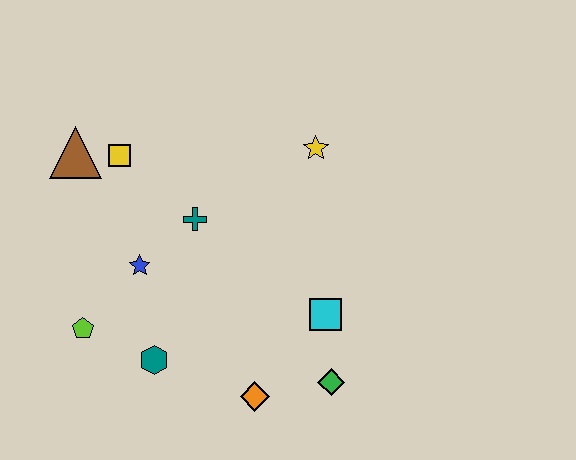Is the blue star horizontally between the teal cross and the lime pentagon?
Yes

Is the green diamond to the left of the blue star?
No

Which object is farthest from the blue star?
The green diamond is farthest from the blue star.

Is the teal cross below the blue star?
No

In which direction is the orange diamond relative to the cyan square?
The orange diamond is below the cyan square.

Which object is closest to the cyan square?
The green diamond is closest to the cyan square.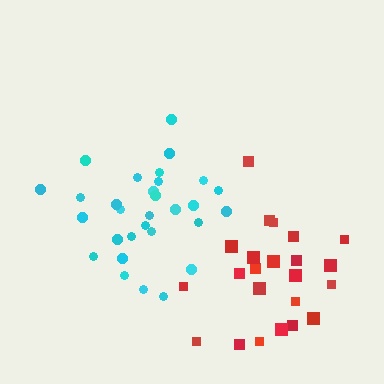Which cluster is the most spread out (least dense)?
Red.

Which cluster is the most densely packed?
Cyan.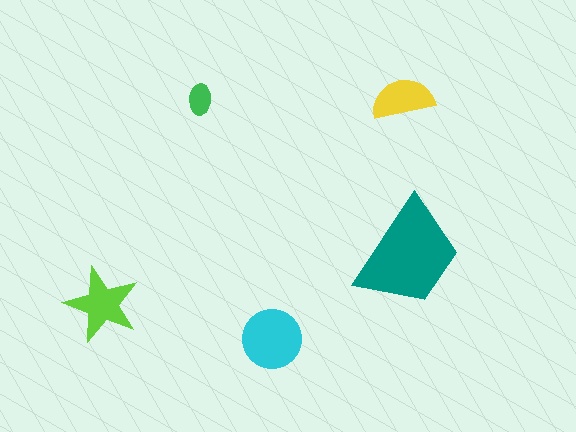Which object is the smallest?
The green ellipse.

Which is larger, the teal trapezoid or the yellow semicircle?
The teal trapezoid.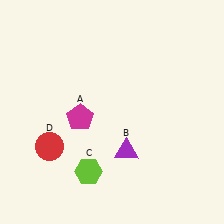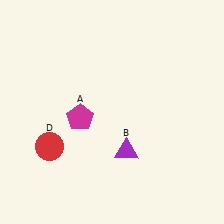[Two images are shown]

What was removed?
The lime hexagon (C) was removed in Image 2.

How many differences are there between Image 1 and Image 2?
There is 1 difference between the two images.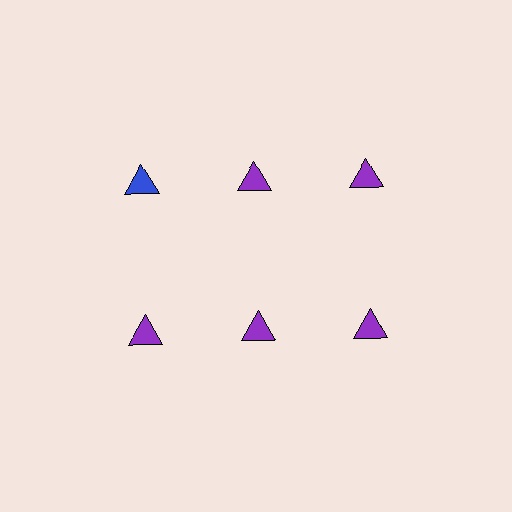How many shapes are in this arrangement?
There are 6 shapes arranged in a grid pattern.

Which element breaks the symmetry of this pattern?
The blue triangle in the top row, leftmost column breaks the symmetry. All other shapes are purple triangles.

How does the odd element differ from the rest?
It has a different color: blue instead of purple.